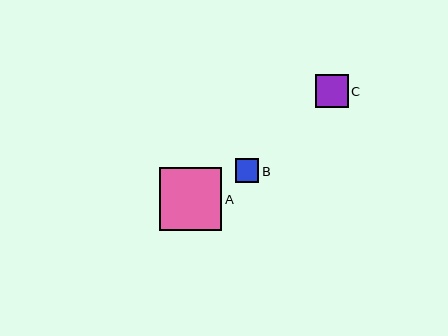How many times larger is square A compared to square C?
Square A is approximately 1.9 times the size of square C.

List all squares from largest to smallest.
From largest to smallest: A, C, B.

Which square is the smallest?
Square B is the smallest with a size of approximately 23 pixels.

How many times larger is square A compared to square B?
Square A is approximately 2.7 times the size of square B.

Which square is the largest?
Square A is the largest with a size of approximately 62 pixels.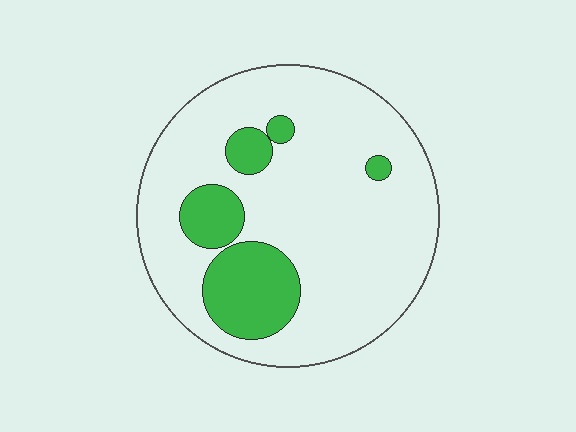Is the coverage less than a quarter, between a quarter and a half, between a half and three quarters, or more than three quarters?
Less than a quarter.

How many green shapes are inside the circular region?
5.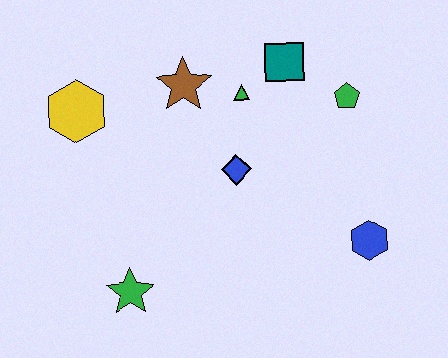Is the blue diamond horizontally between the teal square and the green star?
Yes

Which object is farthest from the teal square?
The green star is farthest from the teal square.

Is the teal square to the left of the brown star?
No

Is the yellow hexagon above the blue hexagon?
Yes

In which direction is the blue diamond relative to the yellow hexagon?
The blue diamond is to the right of the yellow hexagon.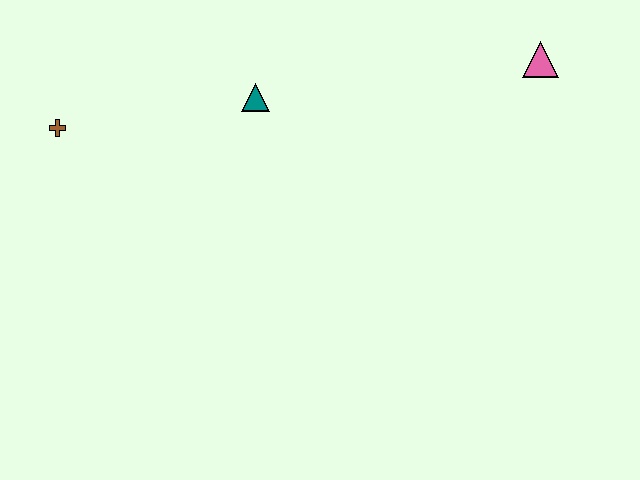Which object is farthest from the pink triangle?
The brown cross is farthest from the pink triangle.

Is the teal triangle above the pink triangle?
No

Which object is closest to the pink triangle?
The teal triangle is closest to the pink triangle.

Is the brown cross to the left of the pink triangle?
Yes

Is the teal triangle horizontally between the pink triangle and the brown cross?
Yes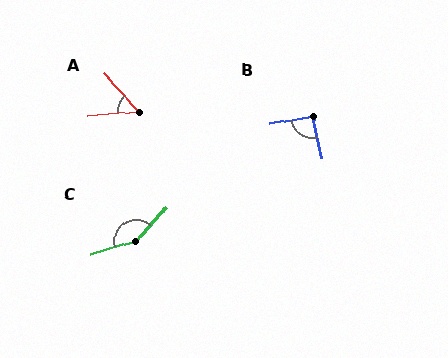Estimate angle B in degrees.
Approximately 93 degrees.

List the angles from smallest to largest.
A (52°), B (93°), C (148°).